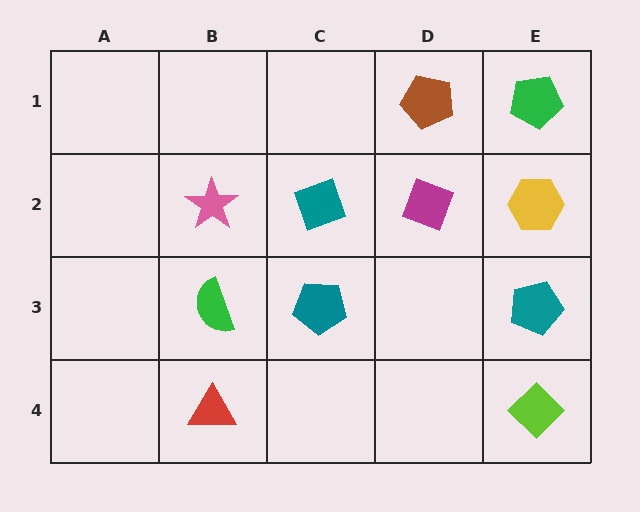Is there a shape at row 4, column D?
No, that cell is empty.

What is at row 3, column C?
A teal pentagon.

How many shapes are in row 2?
4 shapes.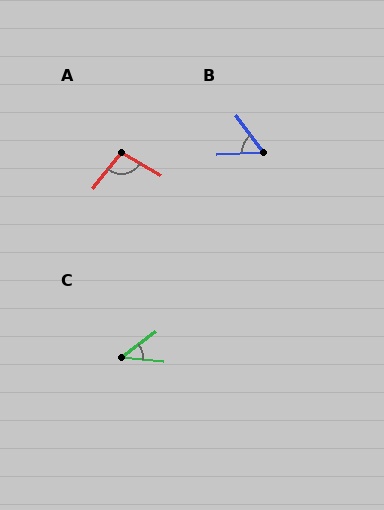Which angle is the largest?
A, at approximately 99 degrees.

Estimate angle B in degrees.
Approximately 56 degrees.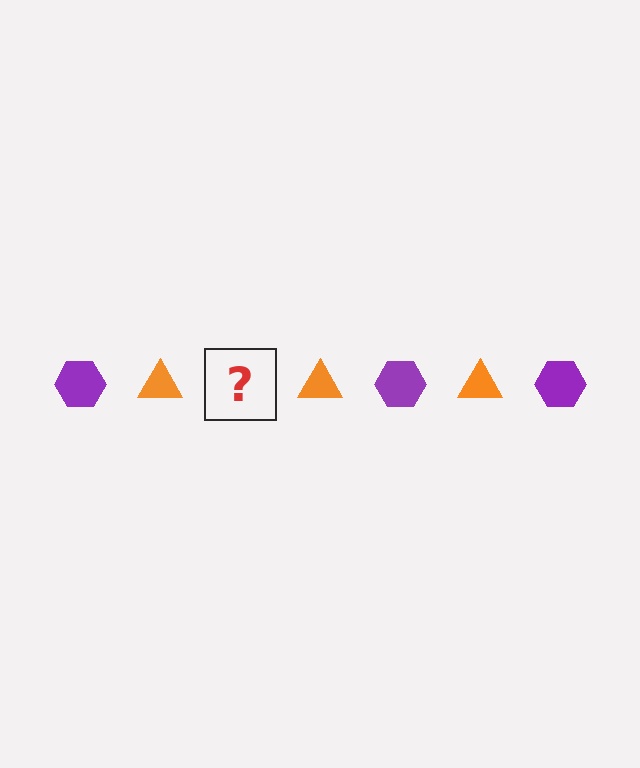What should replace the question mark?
The question mark should be replaced with a purple hexagon.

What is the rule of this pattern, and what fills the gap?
The rule is that the pattern alternates between purple hexagon and orange triangle. The gap should be filled with a purple hexagon.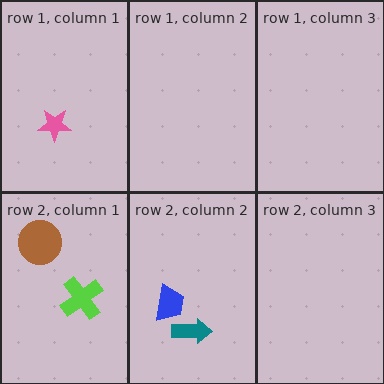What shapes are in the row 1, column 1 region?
The pink star.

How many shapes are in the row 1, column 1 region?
1.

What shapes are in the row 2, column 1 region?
The lime cross, the brown circle.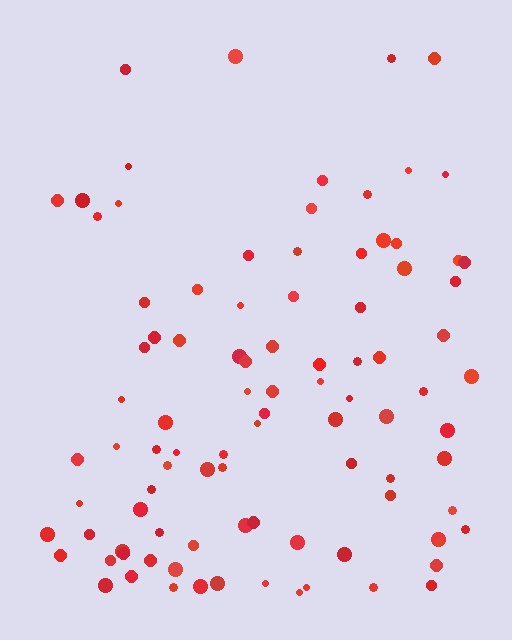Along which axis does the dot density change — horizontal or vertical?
Vertical.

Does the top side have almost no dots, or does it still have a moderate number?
Still a moderate number, just noticeably fewer than the bottom.